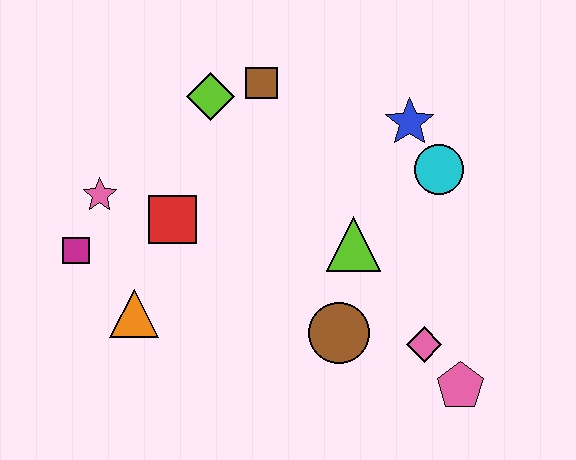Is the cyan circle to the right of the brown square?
Yes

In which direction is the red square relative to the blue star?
The red square is to the left of the blue star.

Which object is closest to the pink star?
The magenta square is closest to the pink star.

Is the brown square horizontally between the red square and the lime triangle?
Yes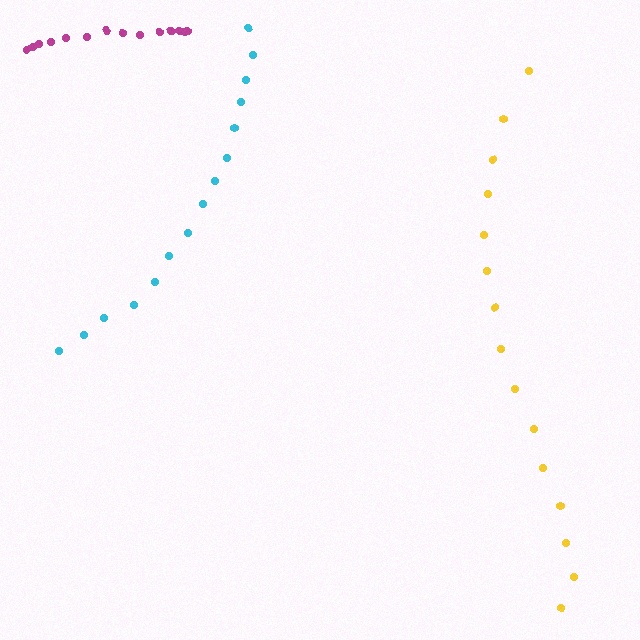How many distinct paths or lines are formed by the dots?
There are 3 distinct paths.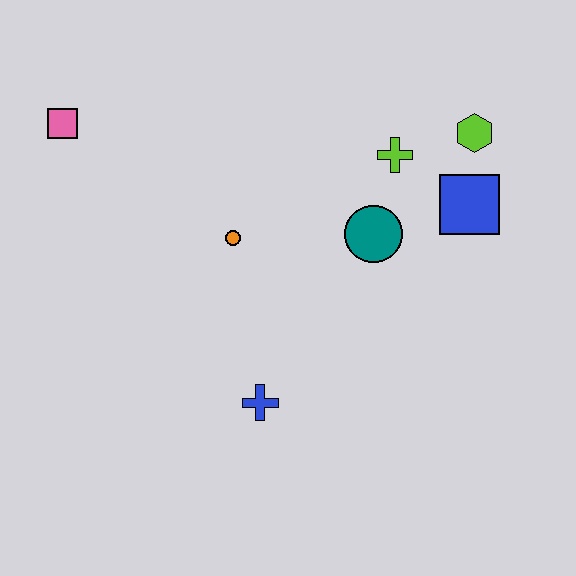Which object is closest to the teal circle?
The lime cross is closest to the teal circle.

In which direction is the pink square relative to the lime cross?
The pink square is to the left of the lime cross.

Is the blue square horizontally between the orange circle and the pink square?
No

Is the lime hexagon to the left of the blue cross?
No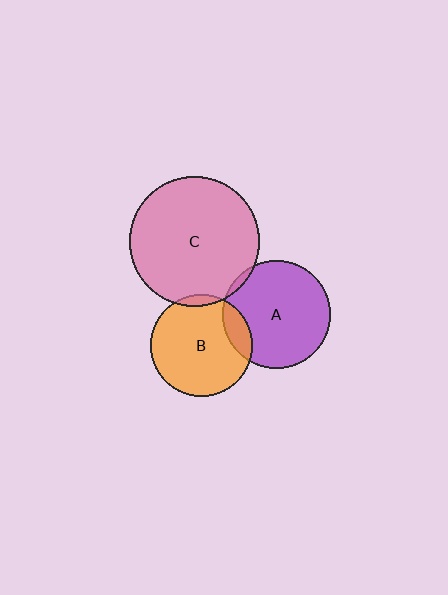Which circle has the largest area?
Circle C (pink).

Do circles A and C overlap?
Yes.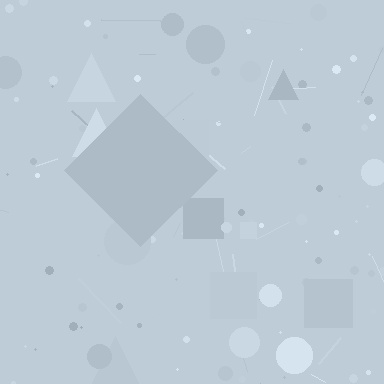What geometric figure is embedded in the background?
A diamond is embedded in the background.